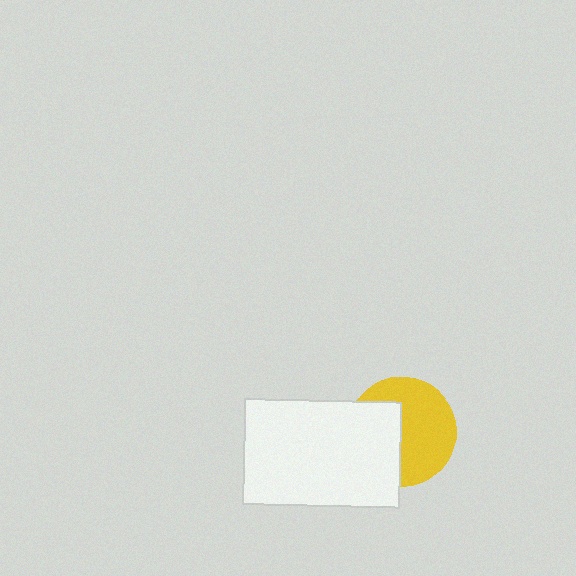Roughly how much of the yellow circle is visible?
About half of it is visible (roughly 58%).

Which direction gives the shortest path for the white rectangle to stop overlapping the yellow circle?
Moving left gives the shortest separation.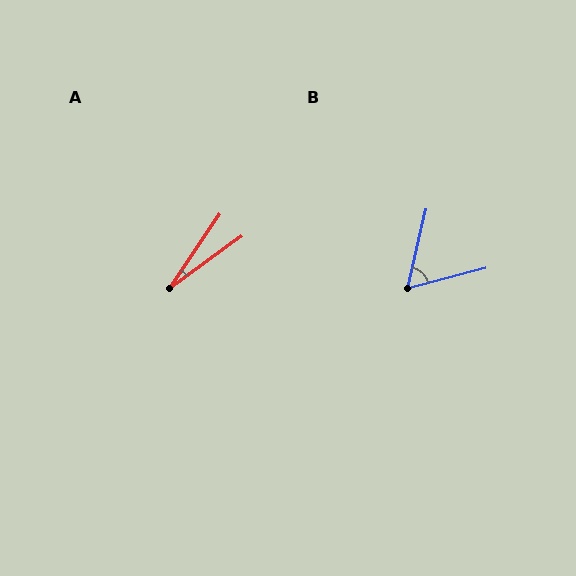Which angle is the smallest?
A, at approximately 20 degrees.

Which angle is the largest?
B, at approximately 62 degrees.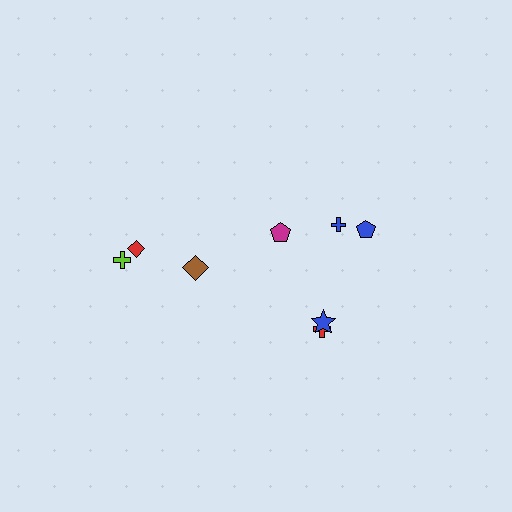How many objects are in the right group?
There are 5 objects.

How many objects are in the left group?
There are 3 objects.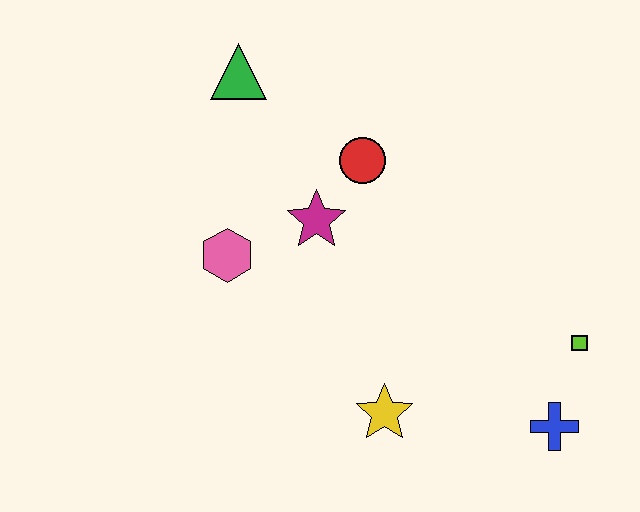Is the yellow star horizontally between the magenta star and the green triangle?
No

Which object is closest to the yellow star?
The blue cross is closest to the yellow star.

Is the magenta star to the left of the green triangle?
No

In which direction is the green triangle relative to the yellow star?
The green triangle is above the yellow star.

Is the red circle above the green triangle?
No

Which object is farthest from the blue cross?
The green triangle is farthest from the blue cross.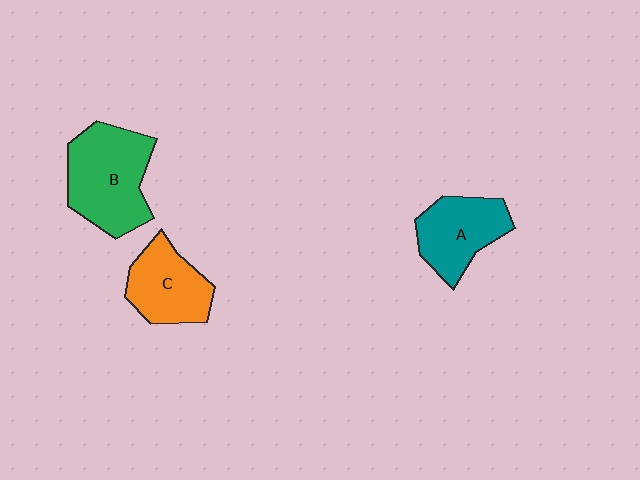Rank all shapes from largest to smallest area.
From largest to smallest: B (green), A (teal), C (orange).